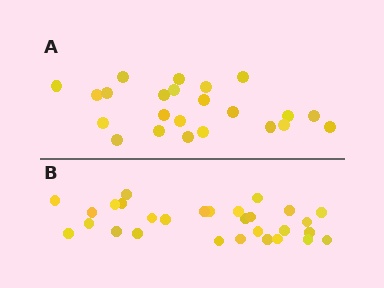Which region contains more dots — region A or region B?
Region B (the bottom region) has more dots.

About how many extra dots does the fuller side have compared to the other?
Region B has about 6 more dots than region A.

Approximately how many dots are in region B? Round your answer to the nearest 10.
About 30 dots. (The exact count is 29, which rounds to 30.)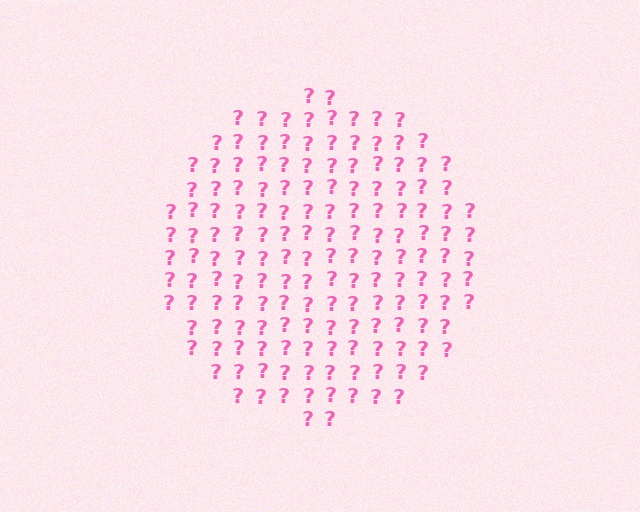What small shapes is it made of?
It is made of small question marks.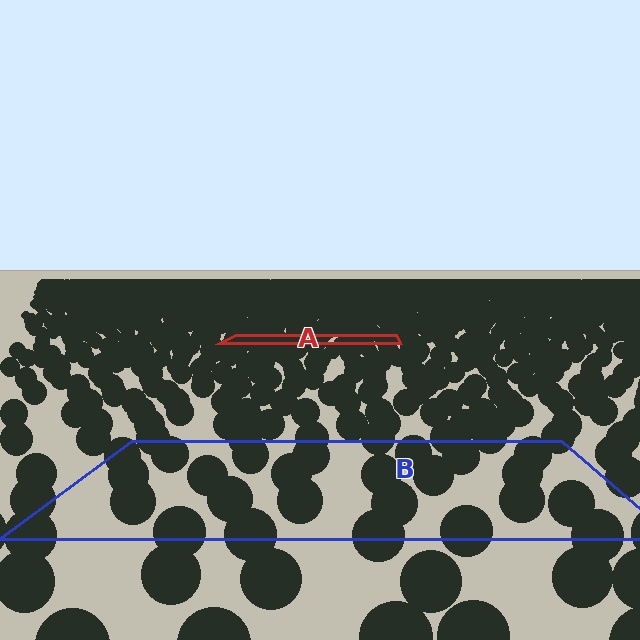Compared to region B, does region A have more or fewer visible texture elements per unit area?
Region A has more texture elements per unit area — they are packed more densely because it is farther away.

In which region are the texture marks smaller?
The texture marks are smaller in region A, because it is farther away.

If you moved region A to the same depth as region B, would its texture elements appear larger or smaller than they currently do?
They would appear larger. At a closer depth, the same texture elements are projected at a bigger on-screen size.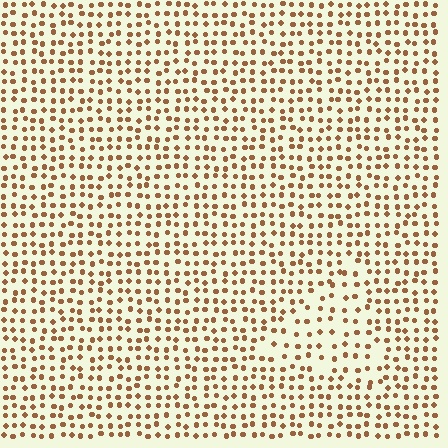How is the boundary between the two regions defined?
The boundary is defined by a change in element density (approximately 1.6x ratio). All elements are the same color, size, and shape.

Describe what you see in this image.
The image contains small brown elements arranged at two different densities. A triangle-shaped region is visible where the elements are less densely packed than the surrounding area.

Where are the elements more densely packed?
The elements are more densely packed outside the triangle boundary.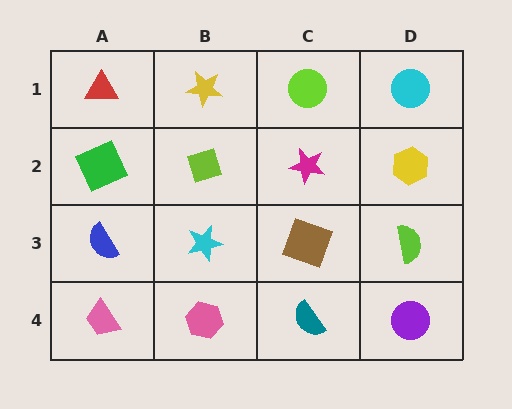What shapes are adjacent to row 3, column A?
A green square (row 2, column A), a pink trapezoid (row 4, column A), a cyan star (row 3, column B).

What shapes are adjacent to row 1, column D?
A yellow hexagon (row 2, column D), a lime circle (row 1, column C).